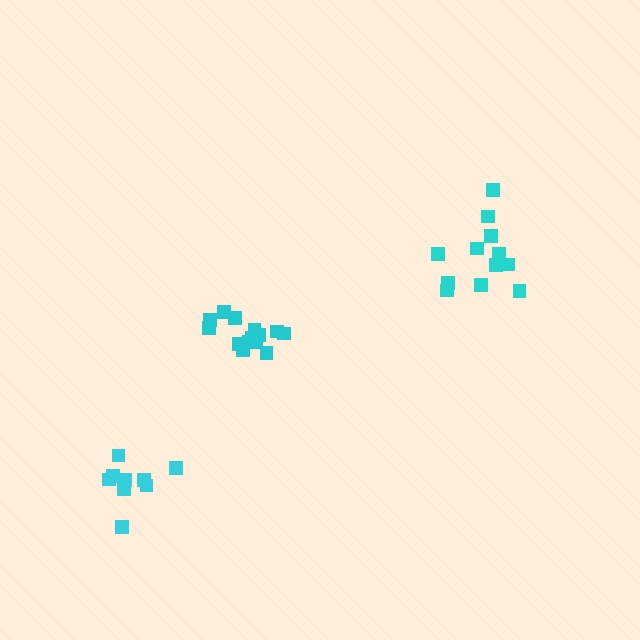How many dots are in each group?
Group 1: 12 dots, Group 2: 14 dots, Group 3: 9 dots (35 total).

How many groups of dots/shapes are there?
There are 3 groups.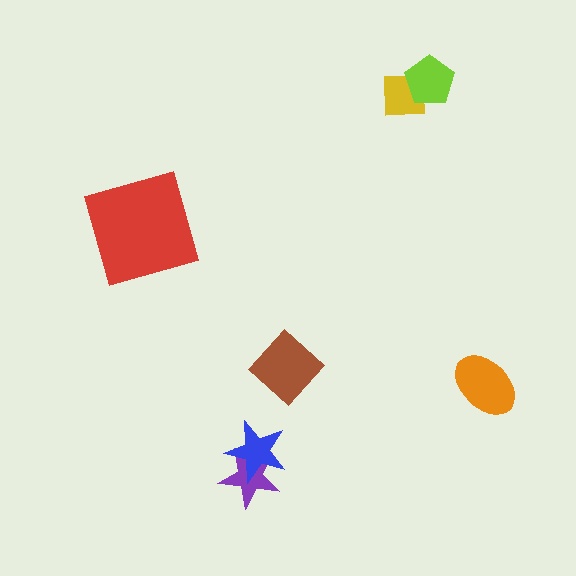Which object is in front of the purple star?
The blue star is in front of the purple star.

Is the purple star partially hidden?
Yes, it is partially covered by another shape.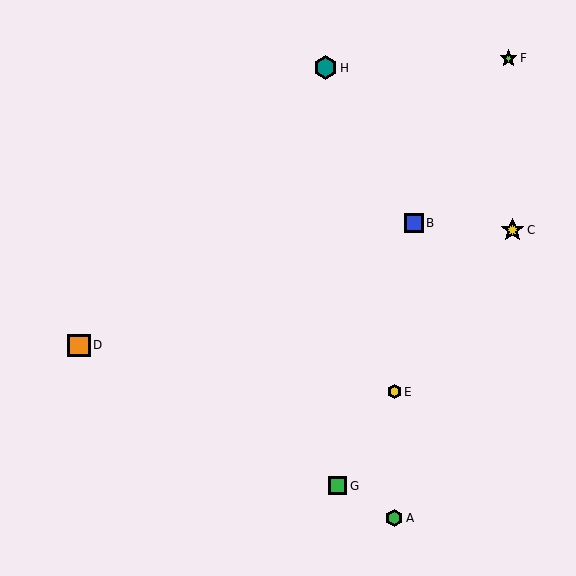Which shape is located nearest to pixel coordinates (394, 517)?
The green hexagon (labeled A) at (394, 518) is nearest to that location.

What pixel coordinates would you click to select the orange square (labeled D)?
Click at (79, 345) to select the orange square D.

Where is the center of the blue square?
The center of the blue square is at (414, 223).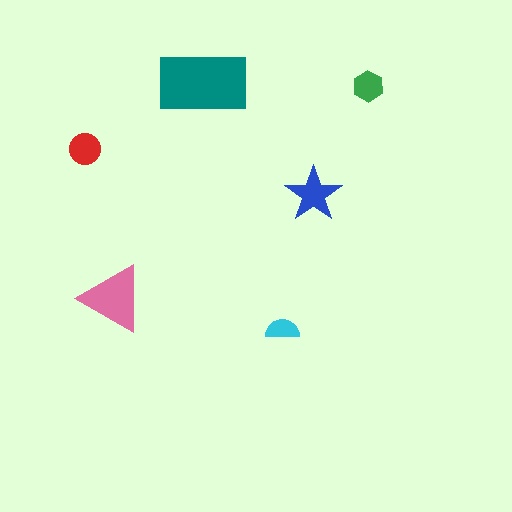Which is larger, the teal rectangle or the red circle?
The teal rectangle.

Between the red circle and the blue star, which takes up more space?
The blue star.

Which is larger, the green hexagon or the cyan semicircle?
The green hexagon.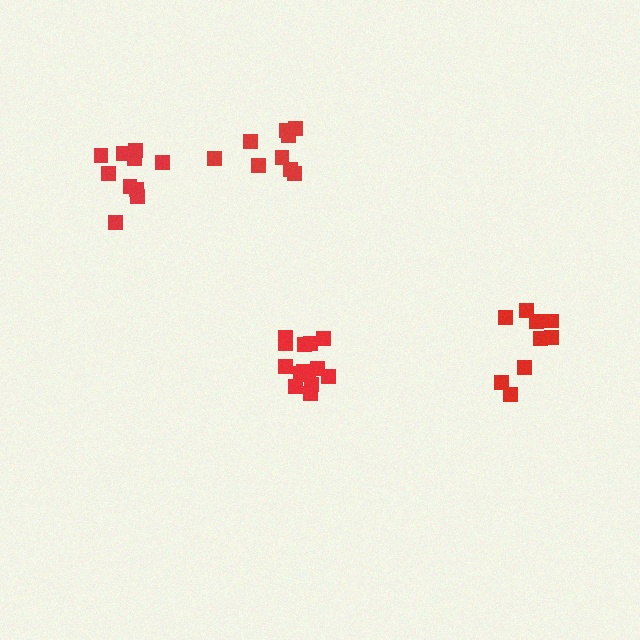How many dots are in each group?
Group 1: 14 dots, Group 2: 9 dots, Group 3: 10 dots, Group 4: 9 dots (42 total).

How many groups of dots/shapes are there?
There are 4 groups.